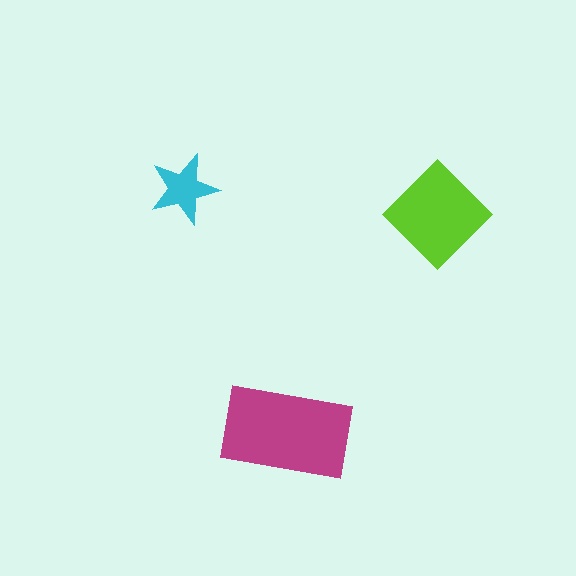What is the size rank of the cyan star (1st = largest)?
3rd.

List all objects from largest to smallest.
The magenta rectangle, the lime diamond, the cyan star.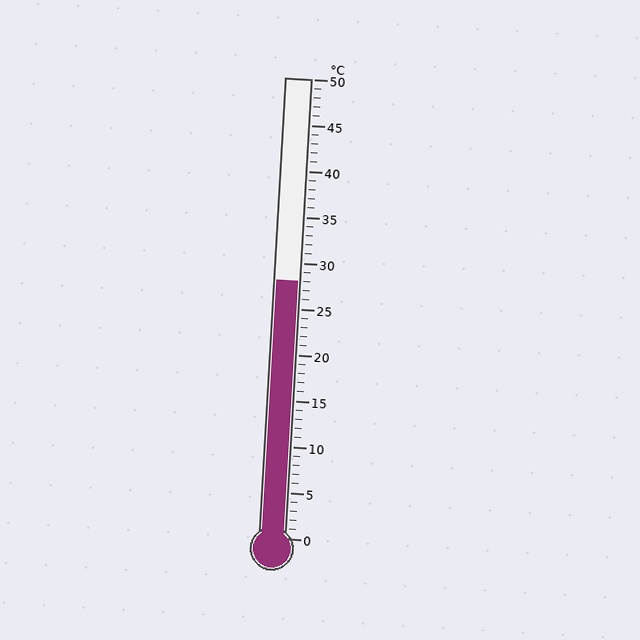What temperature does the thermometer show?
The thermometer shows approximately 28°C.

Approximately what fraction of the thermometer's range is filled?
The thermometer is filled to approximately 55% of its range.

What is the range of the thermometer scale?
The thermometer scale ranges from 0°C to 50°C.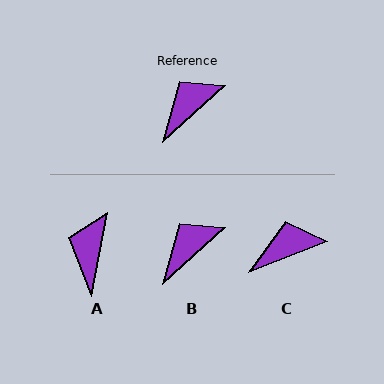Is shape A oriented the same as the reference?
No, it is off by about 37 degrees.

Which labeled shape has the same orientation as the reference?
B.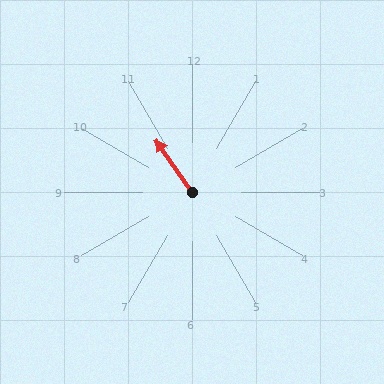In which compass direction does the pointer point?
Northwest.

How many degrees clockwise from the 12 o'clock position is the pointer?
Approximately 325 degrees.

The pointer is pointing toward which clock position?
Roughly 11 o'clock.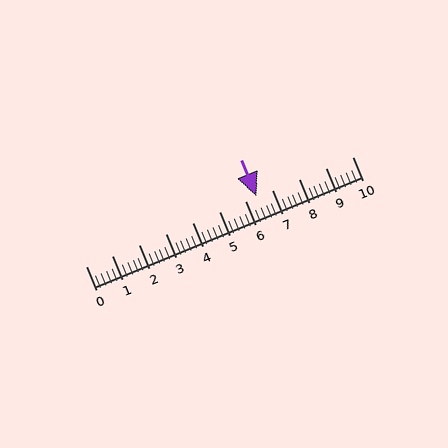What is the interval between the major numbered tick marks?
The major tick marks are spaced 1 units apart.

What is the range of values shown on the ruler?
The ruler shows values from 0 to 10.